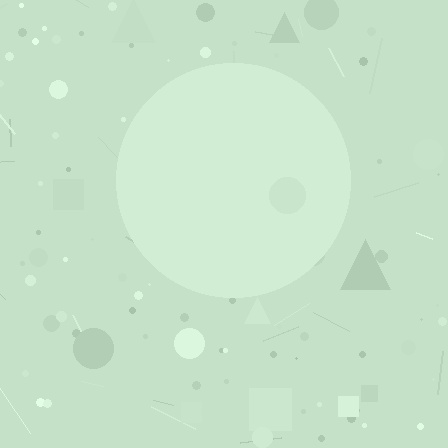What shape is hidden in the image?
A circle is hidden in the image.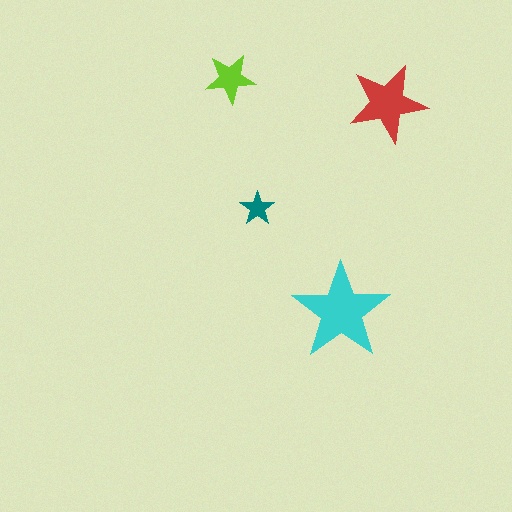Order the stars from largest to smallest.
the cyan one, the red one, the lime one, the teal one.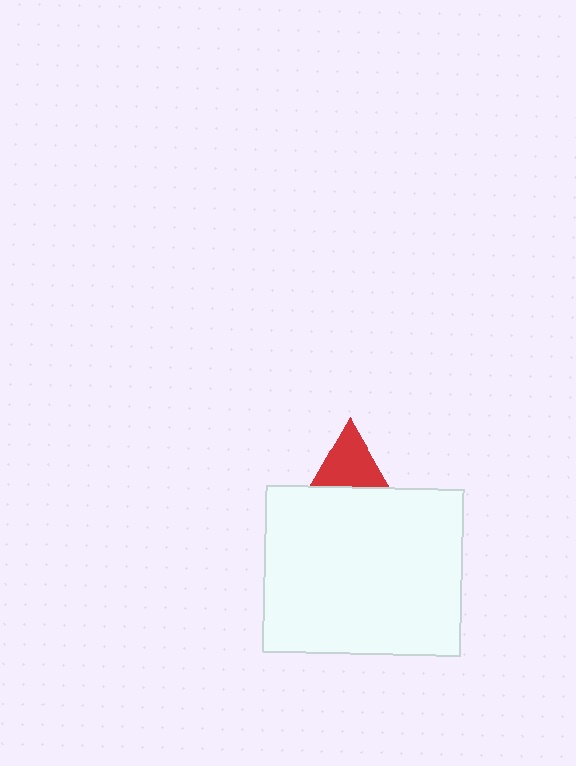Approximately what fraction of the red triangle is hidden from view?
Roughly 67% of the red triangle is hidden behind the white rectangle.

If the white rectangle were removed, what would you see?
You would see the complete red triangle.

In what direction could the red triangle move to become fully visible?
The red triangle could move up. That would shift it out from behind the white rectangle entirely.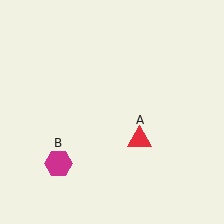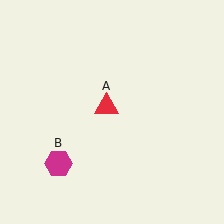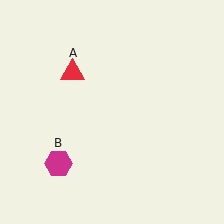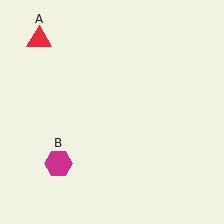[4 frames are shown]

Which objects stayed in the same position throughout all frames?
Magenta hexagon (object B) remained stationary.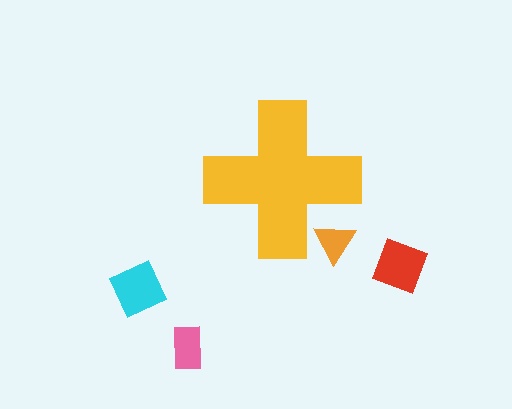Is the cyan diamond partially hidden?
No, the cyan diamond is fully visible.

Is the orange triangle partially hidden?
Yes, the orange triangle is partially hidden behind the yellow cross.